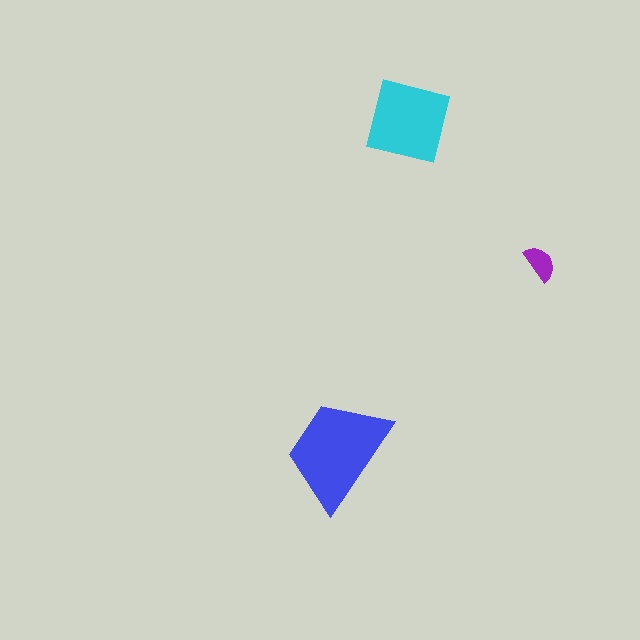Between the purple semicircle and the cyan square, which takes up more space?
The cyan square.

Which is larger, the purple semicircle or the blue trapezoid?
The blue trapezoid.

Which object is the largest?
The blue trapezoid.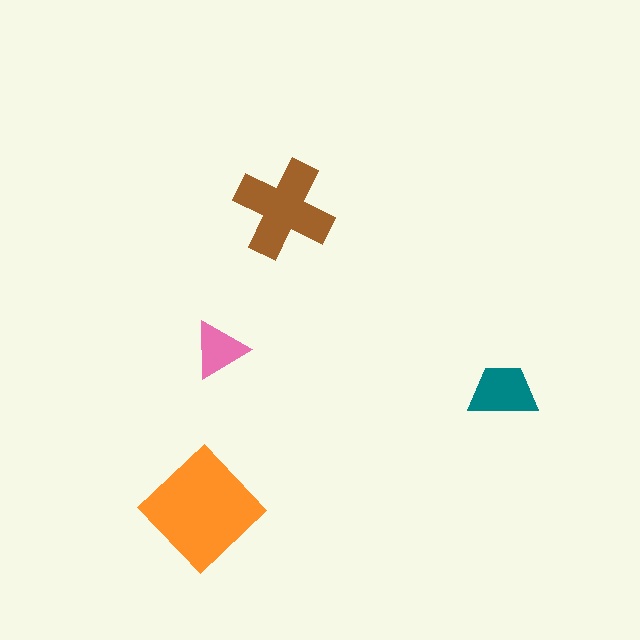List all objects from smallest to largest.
The pink triangle, the teal trapezoid, the brown cross, the orange diamond.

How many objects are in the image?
There are 4 objects in the image.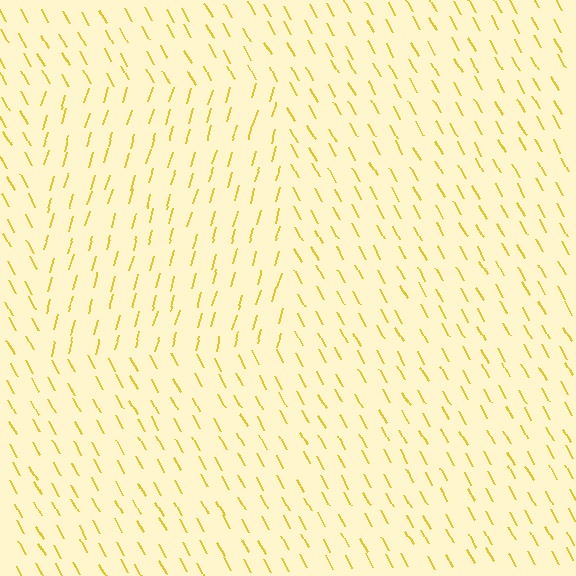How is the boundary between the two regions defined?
The boundary is defined purely by a change in line orientation (approximately 45 degrees difference). All lines are the same color and thickness.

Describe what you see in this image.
The image is filled with small yellow line segments. A rectangle region in the image has lines oriented differently from the surrounding lines, creating a visible texture boundary.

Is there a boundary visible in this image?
Yes, there is a texture boundary formed by a change in line orientation.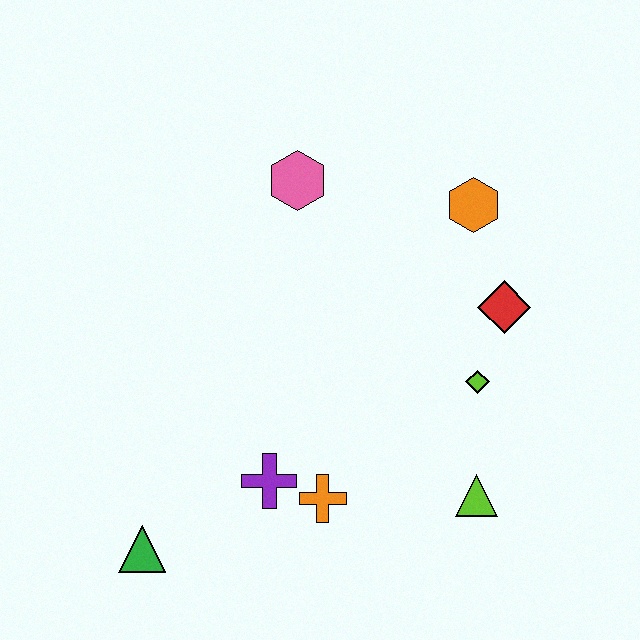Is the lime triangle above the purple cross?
No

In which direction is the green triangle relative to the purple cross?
The green triangle is to the left of the purple cross.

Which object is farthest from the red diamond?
The green triangle is farthest from the red diamond.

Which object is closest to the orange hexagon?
The red diamond is closest to the orange hexagon.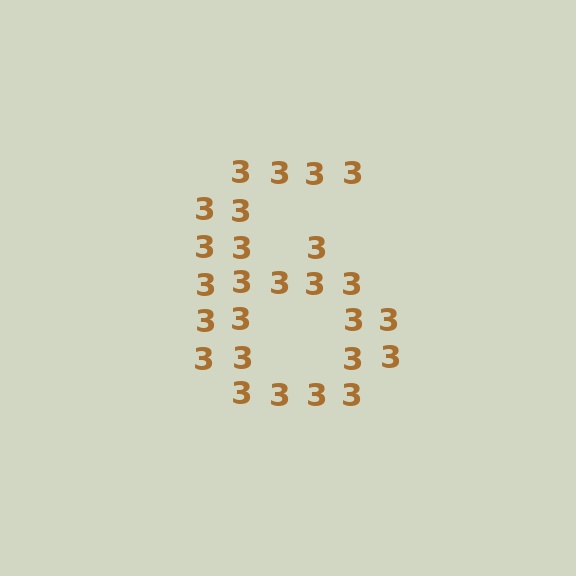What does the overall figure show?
The overall figure shows the digit 6.